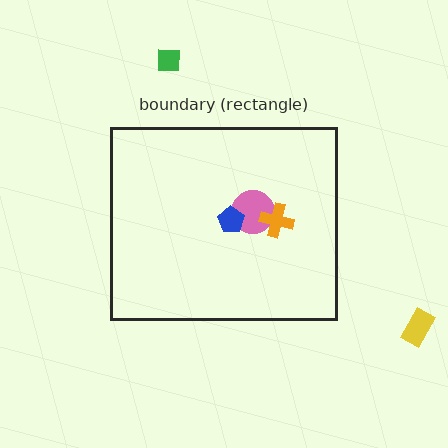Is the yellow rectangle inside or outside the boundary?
Outside.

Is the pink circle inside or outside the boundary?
Inside.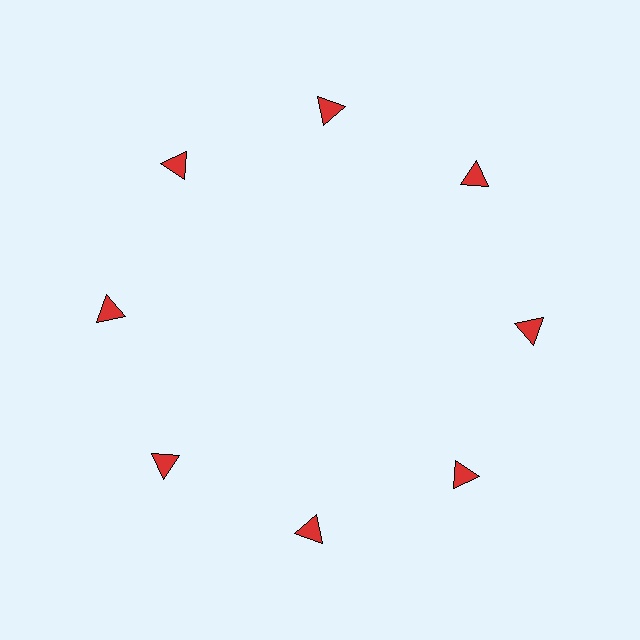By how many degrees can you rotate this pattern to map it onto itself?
The pattern maps onto itself every 45 degrees of rotation.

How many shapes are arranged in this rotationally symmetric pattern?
There are 8 shapes, arranged in 8 groups of 1.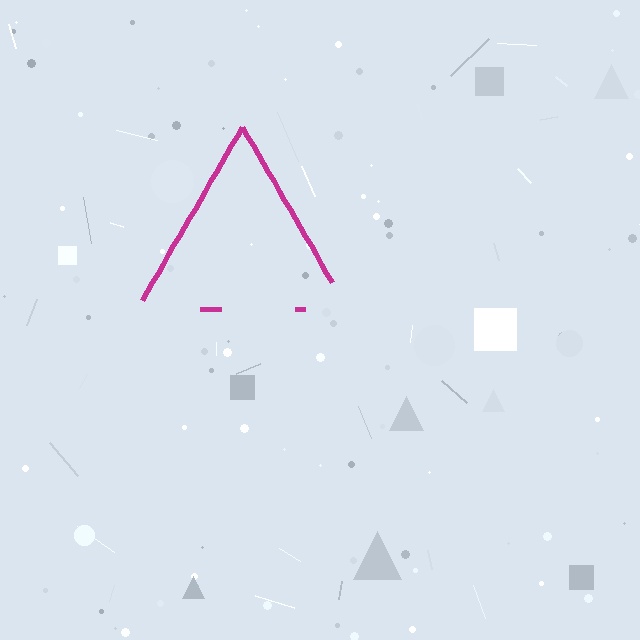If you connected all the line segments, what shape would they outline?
They would outline a triangle.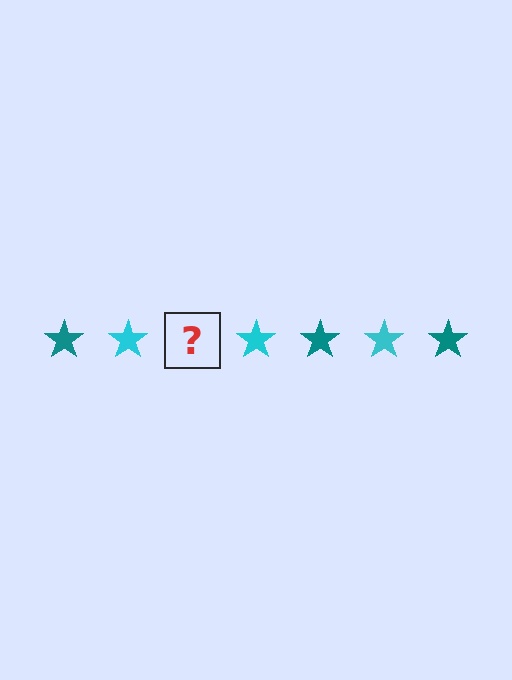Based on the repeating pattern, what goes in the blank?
The blank should be a teal star.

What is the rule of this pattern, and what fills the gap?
The rule is that the pattern cycles through teal, cyan stars. The gap should be filled with a teal star.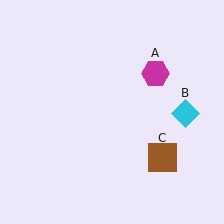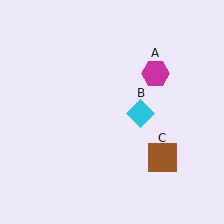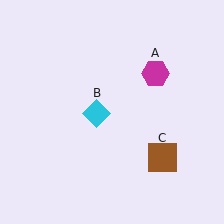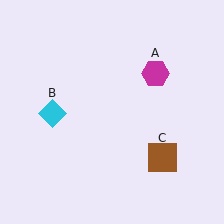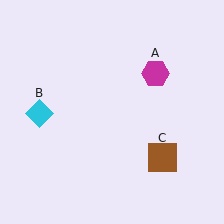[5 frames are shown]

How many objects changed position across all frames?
1 object changed position: cyan diamond (object B).